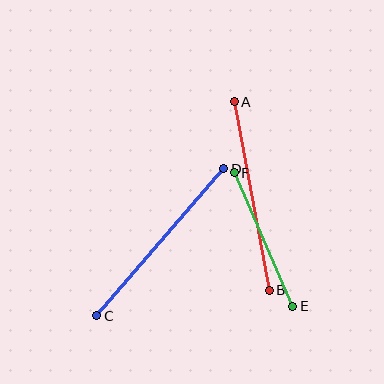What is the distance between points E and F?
The distance is approximately 146 pixels.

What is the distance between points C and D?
The distance is approximately 195 pixels.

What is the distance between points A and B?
The distance is approximately 192 pixels.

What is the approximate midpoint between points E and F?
The midpoint is at approximately (263, 240) pixels.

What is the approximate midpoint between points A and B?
The midpoint is at approximately (252, 196) pixels.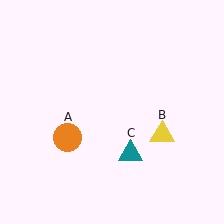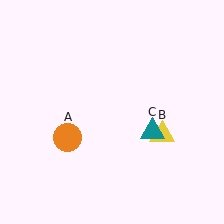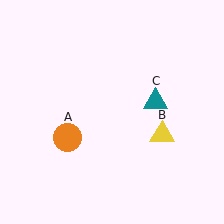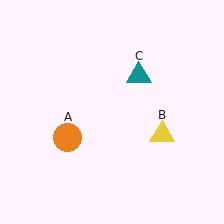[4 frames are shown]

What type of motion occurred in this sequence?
The teal triangle (object C) rotated counterclockwise around the center of the scene.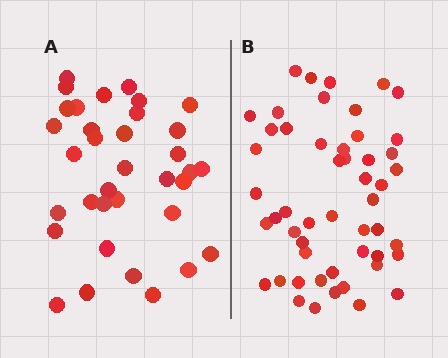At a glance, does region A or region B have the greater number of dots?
Region B (the right region) has more dots.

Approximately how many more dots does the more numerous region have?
Region B has approximately 15 more dots than region A.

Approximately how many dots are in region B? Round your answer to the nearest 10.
About 50 dots. (The exact count is 51, which rounds to 50.)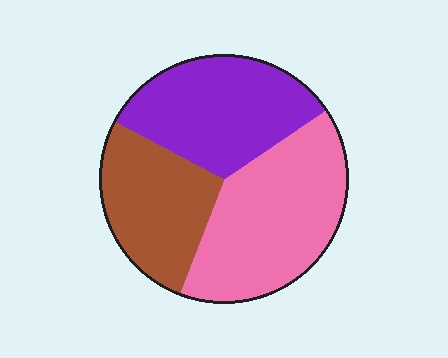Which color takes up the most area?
Pink, at roughly 40%.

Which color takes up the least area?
Brown, at roughly 25%.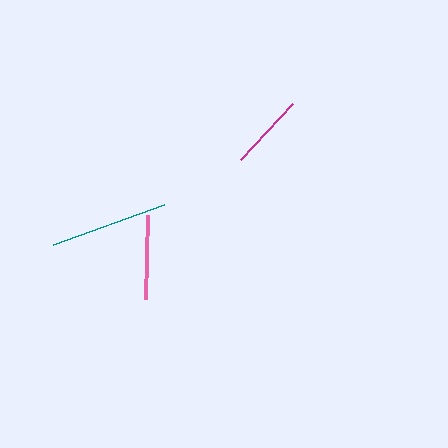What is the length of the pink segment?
The pink segment is approximately 84 pixels long.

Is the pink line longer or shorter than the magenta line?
The pink line is longer than the magenta line.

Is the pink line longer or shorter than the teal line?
The teal line is longer than the pink line.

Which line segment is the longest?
The teal line is the longest at approximately 118 pixels.